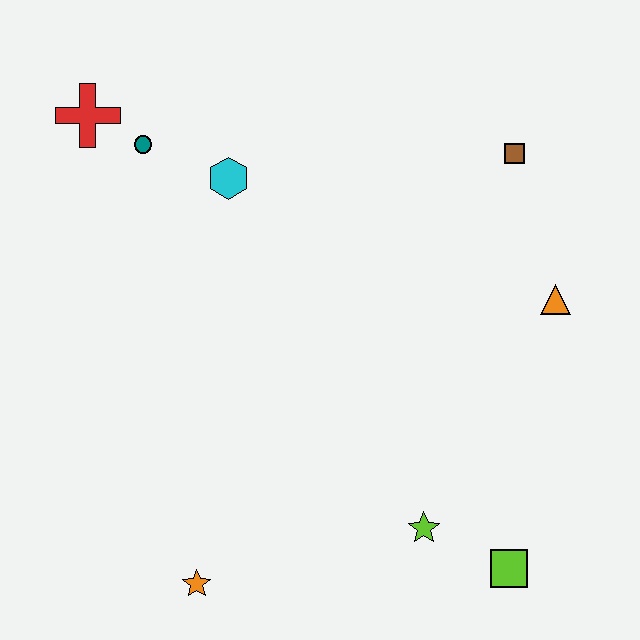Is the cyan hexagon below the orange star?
No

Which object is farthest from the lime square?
The red cross is farthest from the lime square.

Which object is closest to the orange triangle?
The brown square is closest to the orange triangle.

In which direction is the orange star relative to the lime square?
The orange star is to the left of the lime square.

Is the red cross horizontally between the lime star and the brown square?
No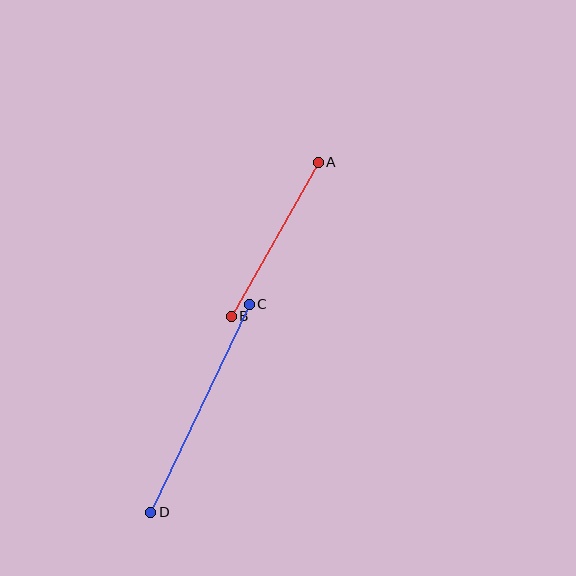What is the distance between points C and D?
The distance is approximately 230 pixels.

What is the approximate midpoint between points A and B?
The midpoint is at approximately (275, 239) pixels.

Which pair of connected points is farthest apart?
Points C and D are farthest apart.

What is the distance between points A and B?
The distance is approximately 177 pixels.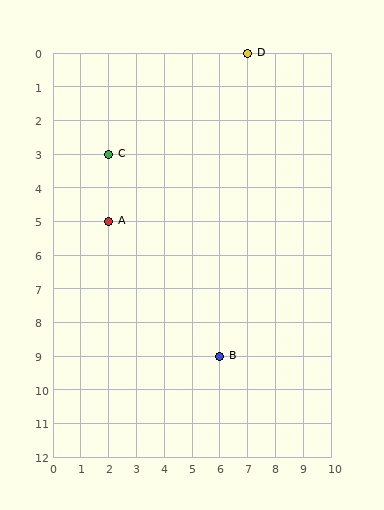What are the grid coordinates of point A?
Point A is at grid coordinates (2, 5).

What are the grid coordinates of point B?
Point B is at grid coordinates (6, 9).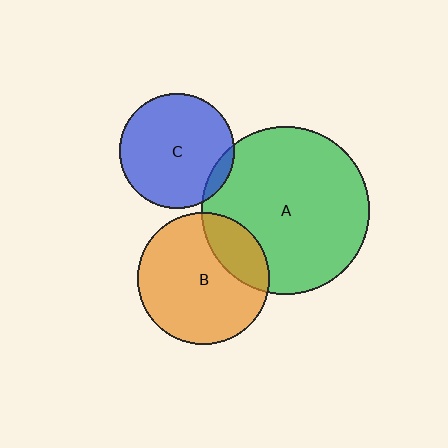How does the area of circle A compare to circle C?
Approximately 2.1 times.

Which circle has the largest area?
Circle A (green).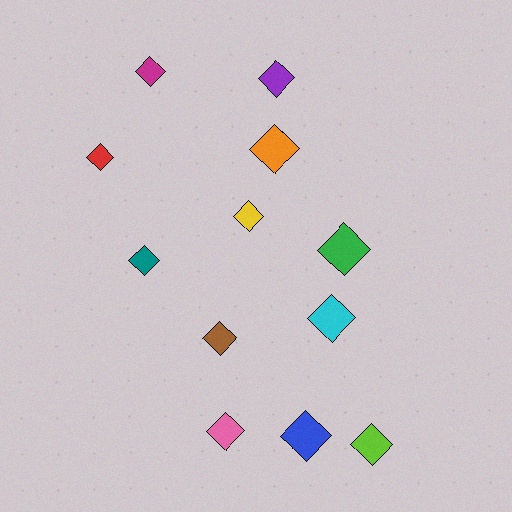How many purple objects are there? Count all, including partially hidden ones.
There is 1 purple object.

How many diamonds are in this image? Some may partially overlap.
There are 12 diamonds.